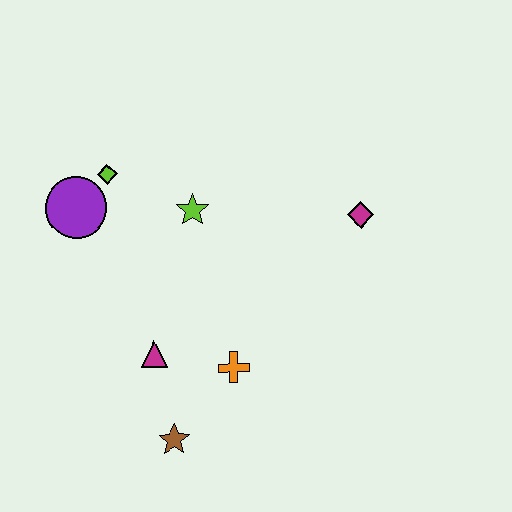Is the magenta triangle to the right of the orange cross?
No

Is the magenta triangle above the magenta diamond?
No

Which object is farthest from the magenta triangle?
The magenta diamond is farthest from the magenta triangle.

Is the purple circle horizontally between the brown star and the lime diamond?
No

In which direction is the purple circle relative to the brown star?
The purple circle is above the brown star.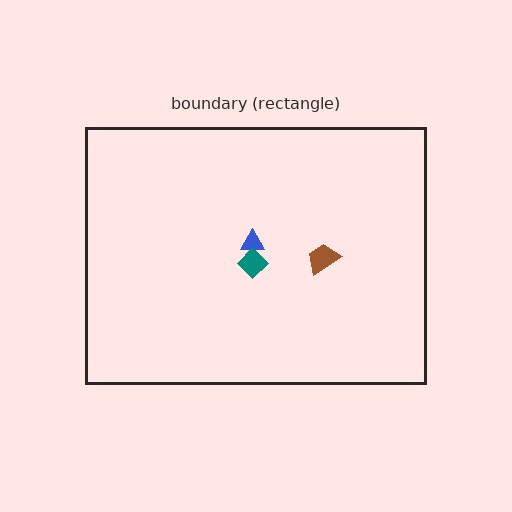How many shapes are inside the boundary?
3 inside, 0 outside.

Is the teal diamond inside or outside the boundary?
Inside.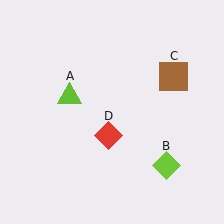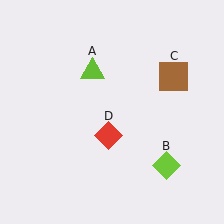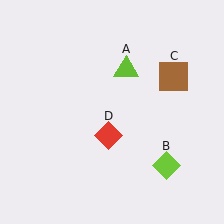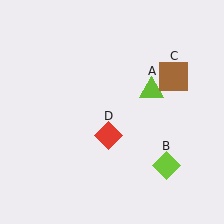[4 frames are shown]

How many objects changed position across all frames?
1 object changed position: lime triangle (object A).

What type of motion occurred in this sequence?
The lime triangle (object A) rotated clockwise around the center of the scene.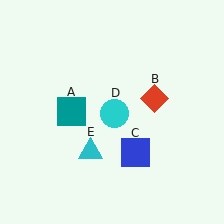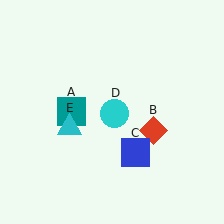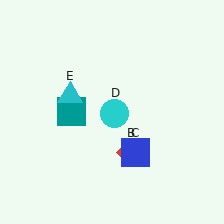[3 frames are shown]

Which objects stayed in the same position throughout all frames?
Teal square (object A) and blue square (object C) and cyan circle (object D) remained stationary.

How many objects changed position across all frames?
2 objects changed position: red diamond (object B), cyan triangle (object E).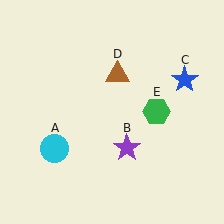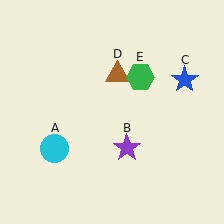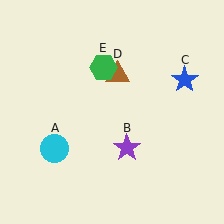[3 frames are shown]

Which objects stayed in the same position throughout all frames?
Cyan circle (object A) and purple star (object B) and blue star (object C) and brown triangle (object D) remained stationary.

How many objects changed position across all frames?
1 object changed position: green hexagon (object E).